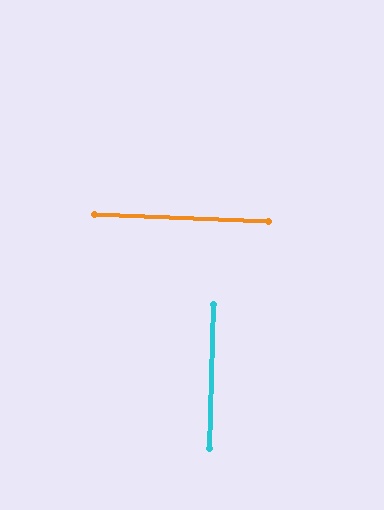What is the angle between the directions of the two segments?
Approximately 89 degrees.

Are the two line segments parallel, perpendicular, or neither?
Perpendicular — they meet at approximately 89°.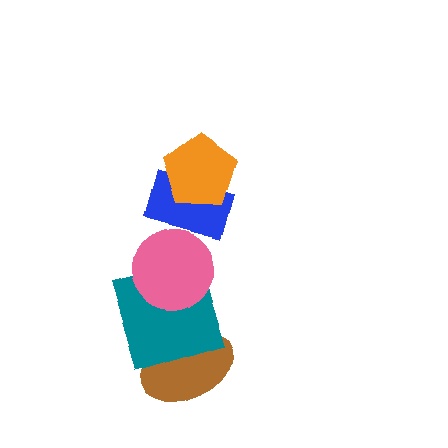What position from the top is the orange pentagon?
The orange pentagon is 1st from the top.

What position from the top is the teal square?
The teal square is 4th from the top.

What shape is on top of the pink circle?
The blue rectangle is on top of the pink circle.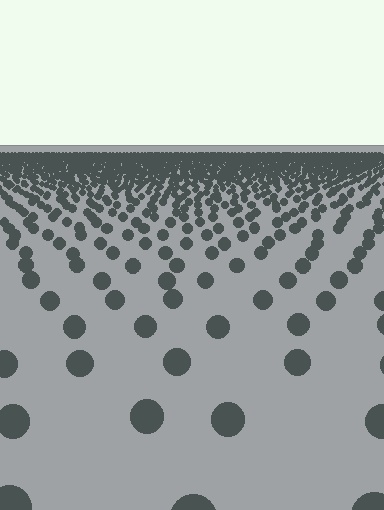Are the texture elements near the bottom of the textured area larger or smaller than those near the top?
Larger. Near the bottom, elements are closer to the viewer and appear at a bigger on-screen size.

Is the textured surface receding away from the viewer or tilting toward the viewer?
The surface is receding away from the viewer. Texture elements get smaller and denser toward the top.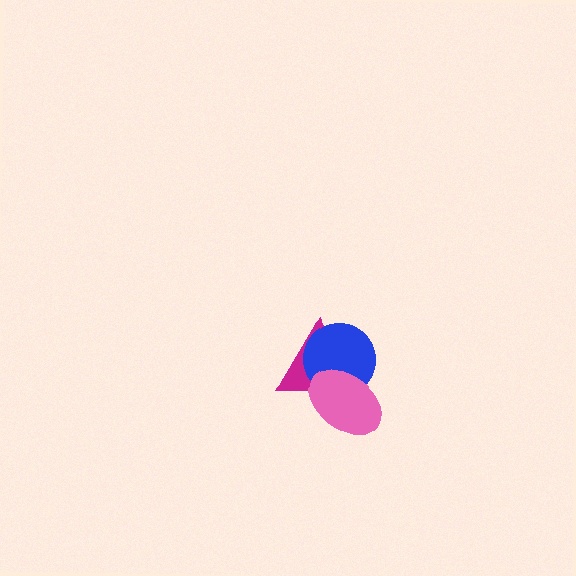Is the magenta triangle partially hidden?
Yes, it is partially covered by another shape.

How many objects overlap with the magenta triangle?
2 objects overlap with the magenta triangle.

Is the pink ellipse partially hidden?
No, no other shape covers it.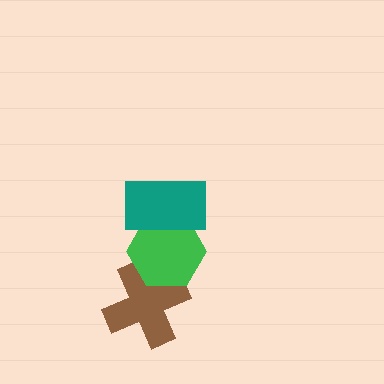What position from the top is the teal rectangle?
The teal rectangle is 1st from the top.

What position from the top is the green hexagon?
The green hexagon is 2nd from the top.